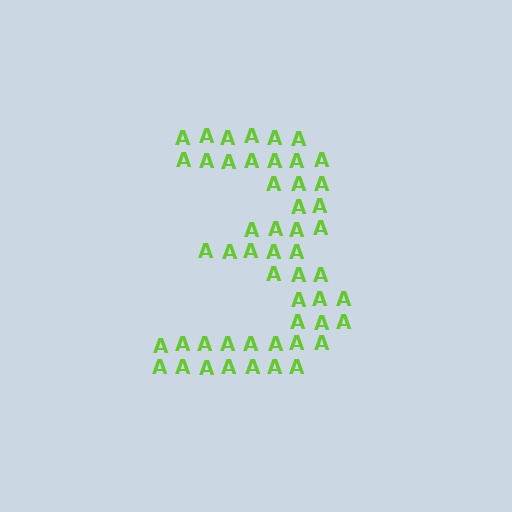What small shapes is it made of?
It is made of small letter A's.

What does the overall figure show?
The overall figure shows the digit 3.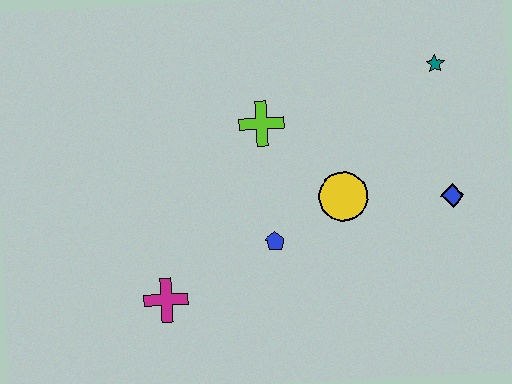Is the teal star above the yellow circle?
Yes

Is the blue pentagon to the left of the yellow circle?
Yes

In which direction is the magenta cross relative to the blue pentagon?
The magenta cross is to the left of the blue pentagon.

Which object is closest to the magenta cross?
The blue pentagon is closest to the magenta cross.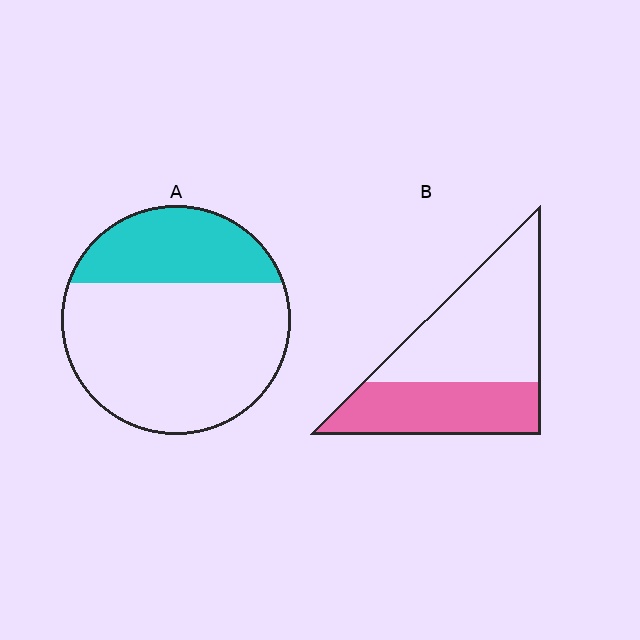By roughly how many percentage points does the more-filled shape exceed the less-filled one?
By roughly 10 percentage points (B over A).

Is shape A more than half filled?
No.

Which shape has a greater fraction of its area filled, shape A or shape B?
Shape B.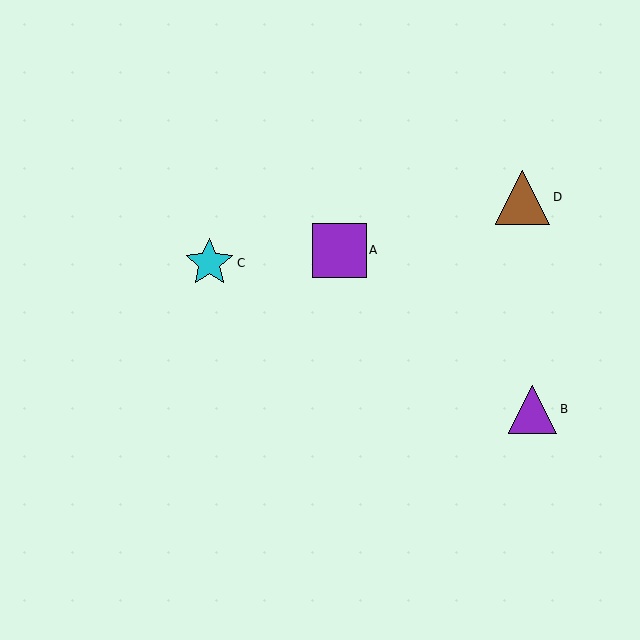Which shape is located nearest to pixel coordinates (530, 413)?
The purple triangle (labeled B) at (532, 409) is nearest to that location.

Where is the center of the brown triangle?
The center of the brown triangle is at (523, 197).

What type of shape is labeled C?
Shape C is a cyan star.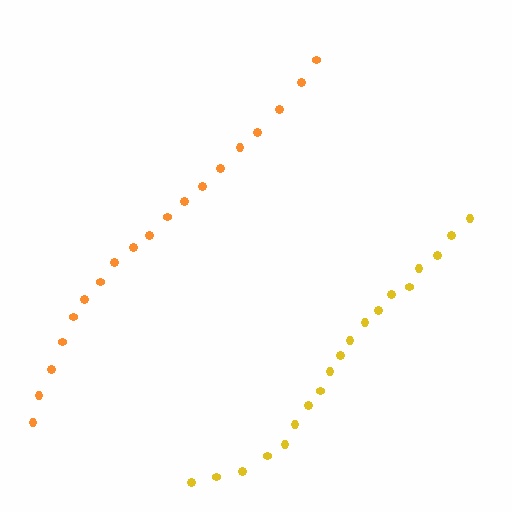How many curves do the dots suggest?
There are 2 distinct paths.